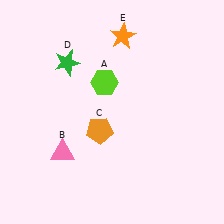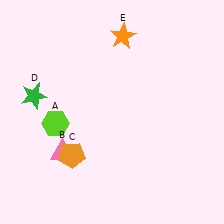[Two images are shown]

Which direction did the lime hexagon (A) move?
The lime hexagon (A) moved left.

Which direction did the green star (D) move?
The green star (D) moved down.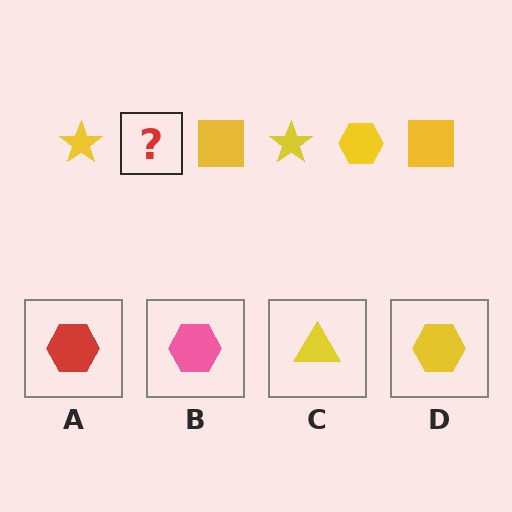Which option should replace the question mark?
Option D.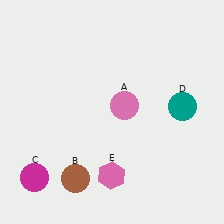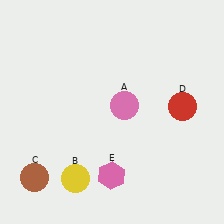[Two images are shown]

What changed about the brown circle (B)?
In Image 1, B is brown. In Image 2, it changed to yellow.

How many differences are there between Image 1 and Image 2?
There are 3 differences between the two images.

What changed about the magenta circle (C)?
In Image 1, C is magenta. In Image 2, it changed to brown.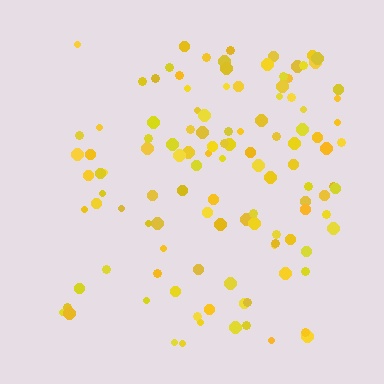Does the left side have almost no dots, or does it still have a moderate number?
Still a moderate number, just noticeably fewer than the right.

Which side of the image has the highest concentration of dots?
The right.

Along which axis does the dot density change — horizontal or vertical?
Horizontal.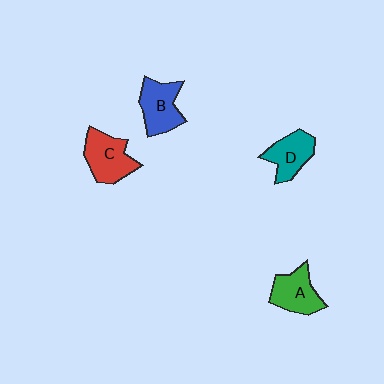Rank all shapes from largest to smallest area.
From largest to smallest: C (red), B (blue), A (green), D (teal).